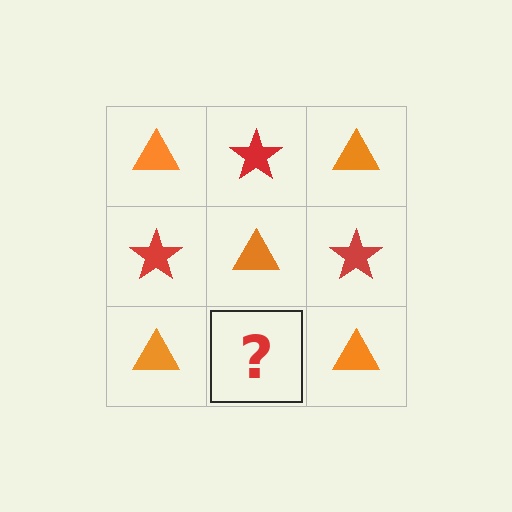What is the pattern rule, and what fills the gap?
The rule is that it alternates orange triangle and red star in a checkerboard pattern. The gap should be filled with a red star.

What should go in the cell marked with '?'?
The missing cell should contain a red star.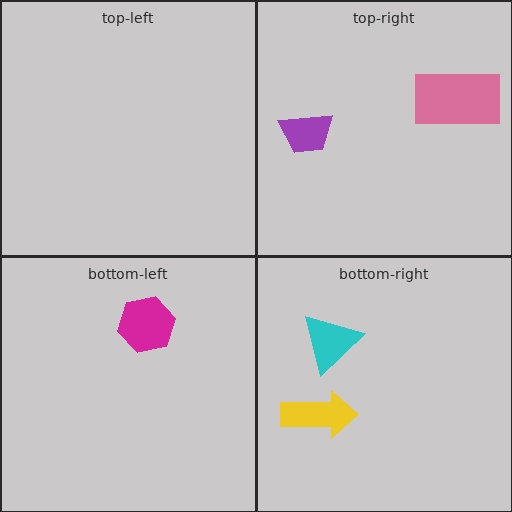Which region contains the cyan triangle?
The bottom-right region.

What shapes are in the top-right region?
The purple trapezoid, the pink rectangle.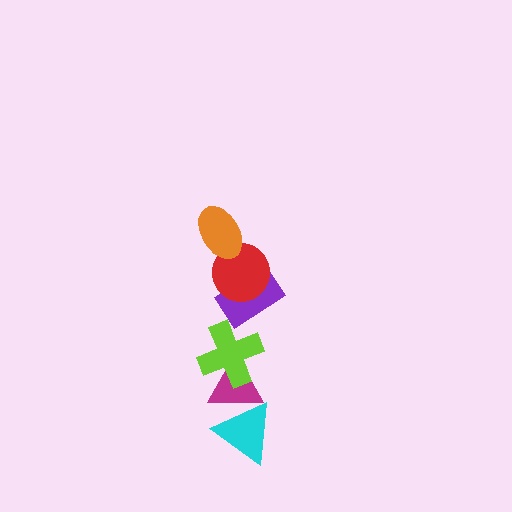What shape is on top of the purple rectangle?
The red circle is on top of the purple rectangle.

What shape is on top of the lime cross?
The purple rectangle is on top of the lime cross.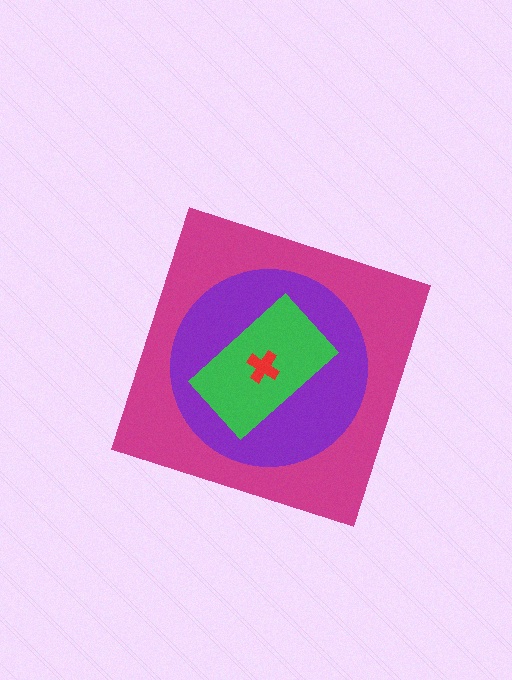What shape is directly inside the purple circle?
The green rectangle.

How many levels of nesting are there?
4.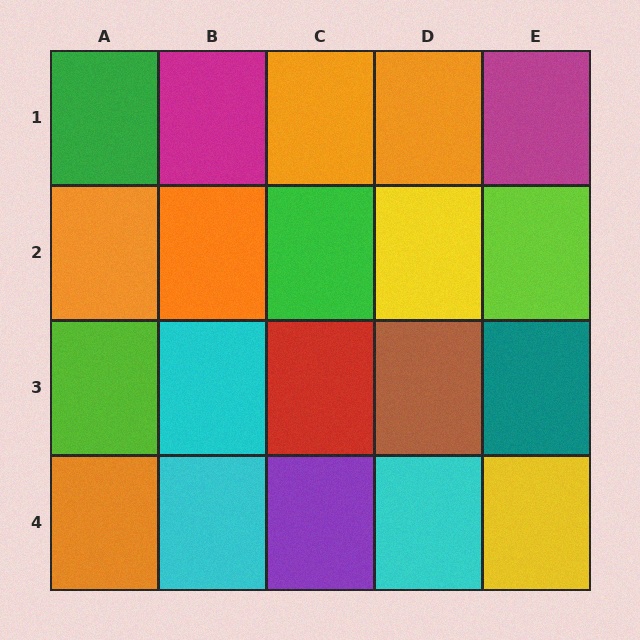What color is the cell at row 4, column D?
Cyan.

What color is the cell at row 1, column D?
Orange.